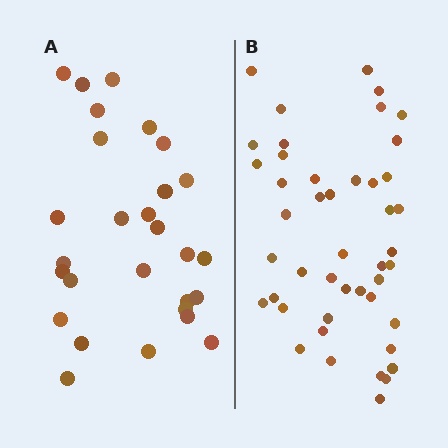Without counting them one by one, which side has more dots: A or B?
Region B (the right region) has more dots.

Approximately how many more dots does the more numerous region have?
Region B has approximately 15 more dots than region A.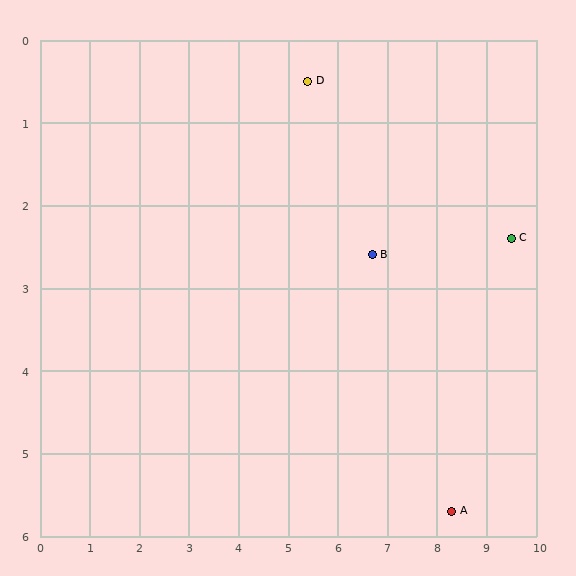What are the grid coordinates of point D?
Point D is at approximately (5.4, 0.5).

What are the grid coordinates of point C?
Point C is at approximately (9.5, 2.4).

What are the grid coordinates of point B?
Point B is at approximately (6.7, 2.6).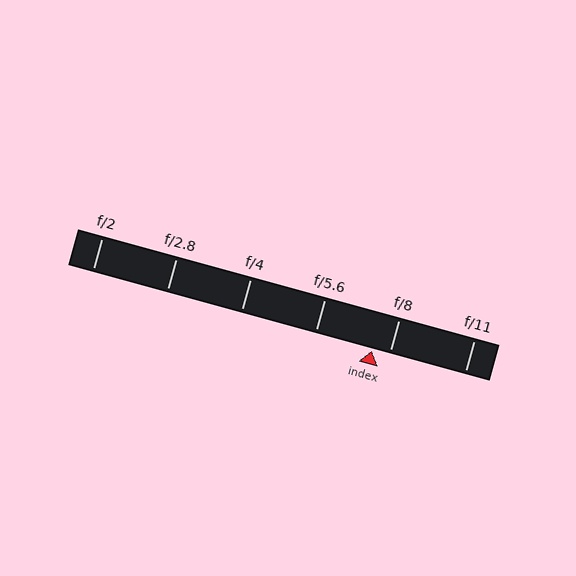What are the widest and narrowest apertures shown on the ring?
The widest aperture shown is f/2 and the narrowest is f/11.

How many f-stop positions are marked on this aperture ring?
There are 6 f-stop positions marked.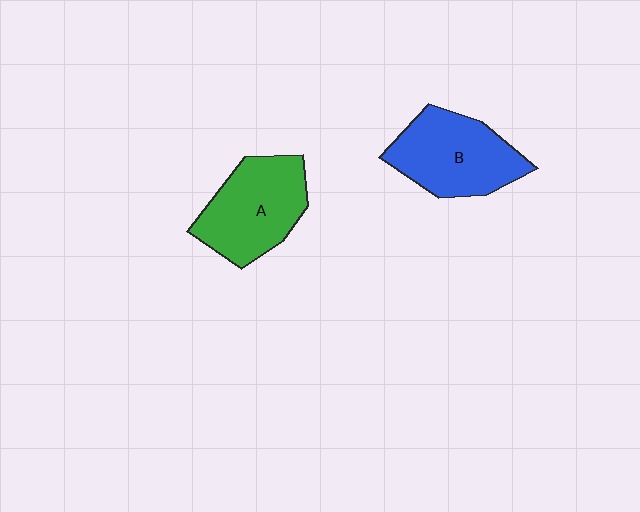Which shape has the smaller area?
Shape A (green).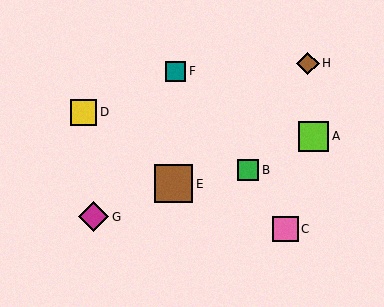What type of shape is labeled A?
Shape A is a lime square.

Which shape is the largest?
The brown square (labeled E) is the largest.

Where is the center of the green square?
The center of the green square is at (248, 170).